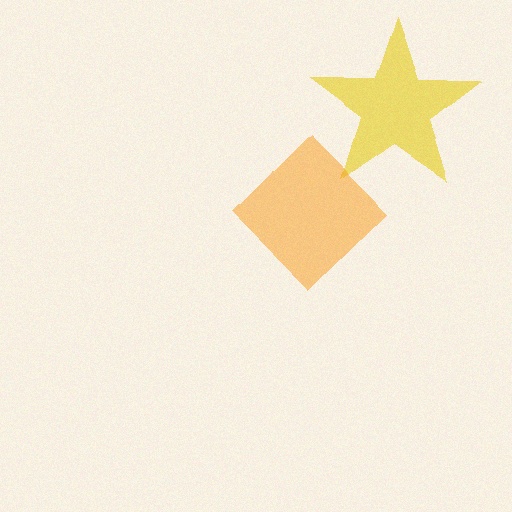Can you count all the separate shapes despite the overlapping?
Yes, there are 2 separate shapes.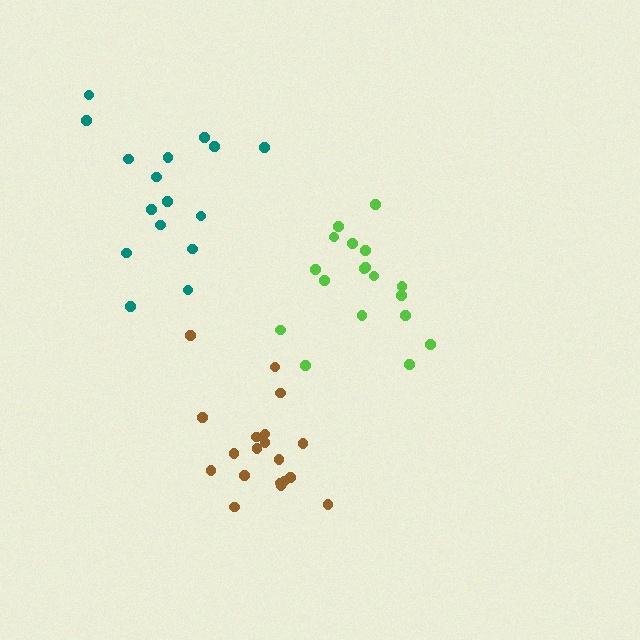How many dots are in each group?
Group 1: 18 dots, Group 2: 19 dots, Group 3: 16 dots (53 total).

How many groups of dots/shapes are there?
There are 3 groups.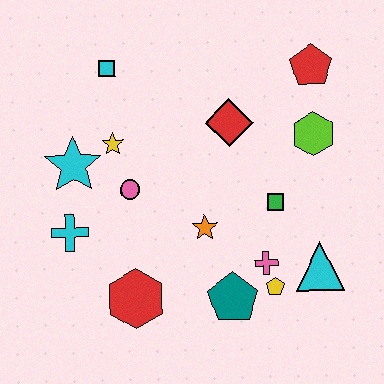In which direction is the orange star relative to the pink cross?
The orange star is to the left of the pink cross.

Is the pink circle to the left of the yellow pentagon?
Yes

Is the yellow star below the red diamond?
Yes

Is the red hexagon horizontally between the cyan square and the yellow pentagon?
Yes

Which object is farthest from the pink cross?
The cyan square is farthest from the pink cross.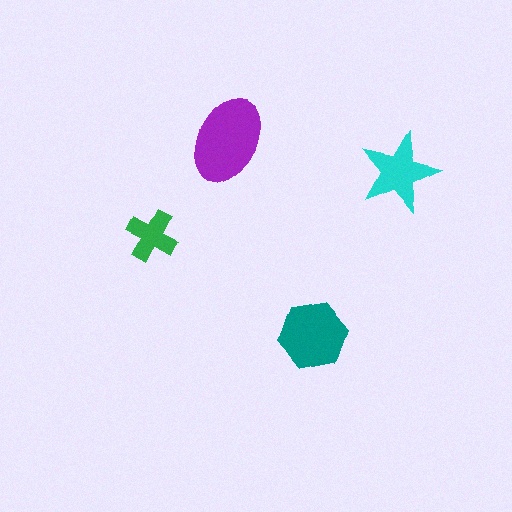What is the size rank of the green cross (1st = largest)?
4th.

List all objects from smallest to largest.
The green cross, the cyan star, the teal hexagon, the purple ellipse.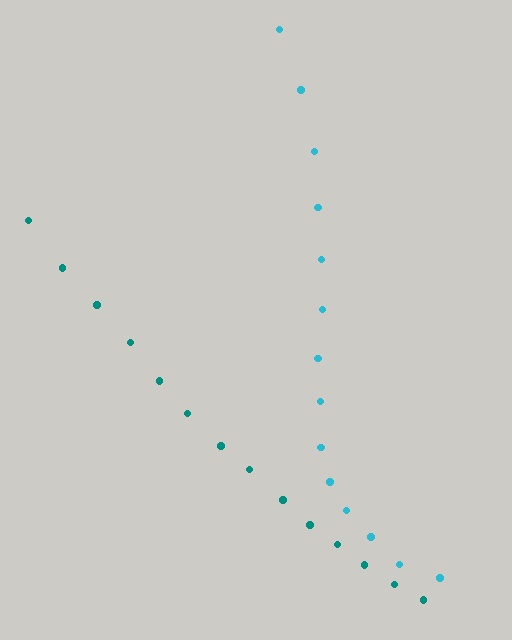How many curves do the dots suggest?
There are 2 distinct paths.